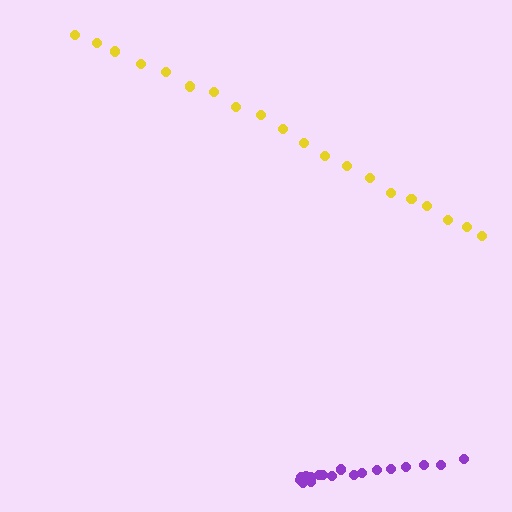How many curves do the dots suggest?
There are 2 distinct paths.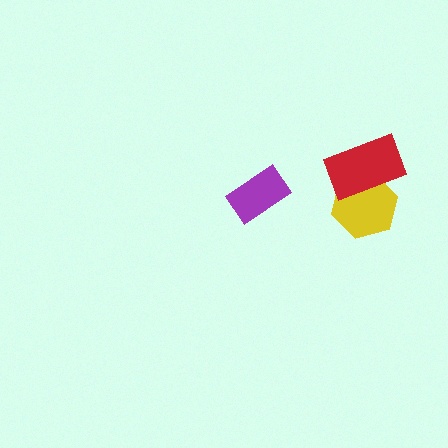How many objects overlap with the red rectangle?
1 object overlaps with the red rectangle.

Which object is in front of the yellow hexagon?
The red rectangle is in front of the yellow hexagon.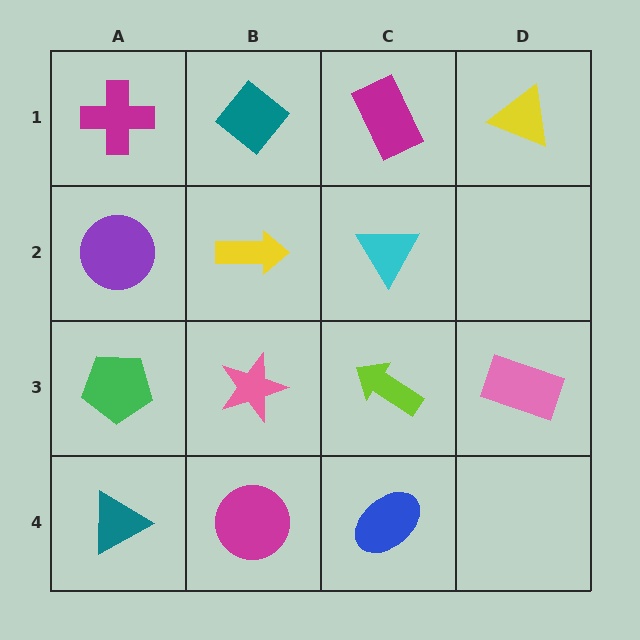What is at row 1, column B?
A teal diamond.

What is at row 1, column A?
A magenta cross.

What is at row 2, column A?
A purple circle.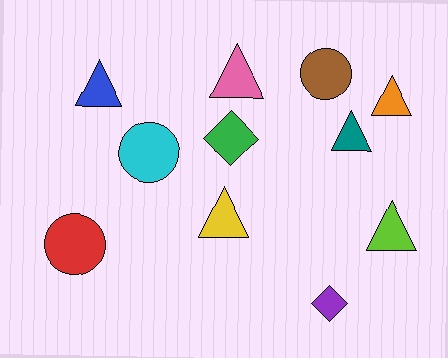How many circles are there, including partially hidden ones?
There are 3 circles.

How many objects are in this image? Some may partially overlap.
There are 11 objects.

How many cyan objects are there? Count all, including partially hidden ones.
There is 1 cyan object.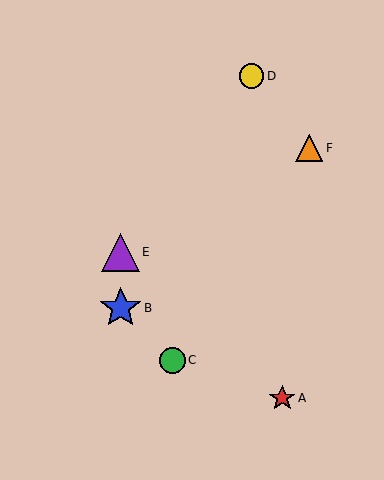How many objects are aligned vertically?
2 objects (B, E) are aligned vertically.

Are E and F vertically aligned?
No, E is at x≈121 and F is at x≈309.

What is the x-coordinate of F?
Object F is at x≈309.